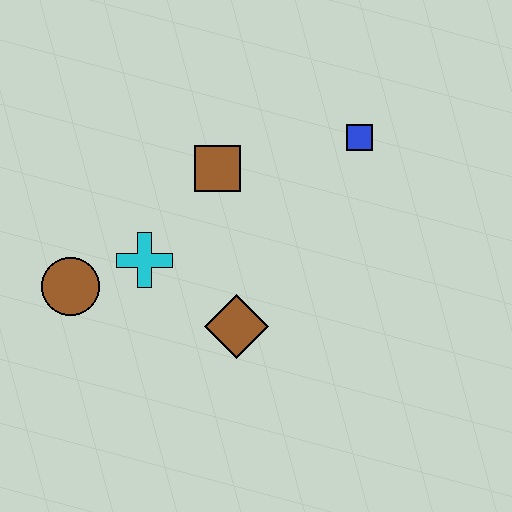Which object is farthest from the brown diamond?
The blue square is farthest from the brown diamond.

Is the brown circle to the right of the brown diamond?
No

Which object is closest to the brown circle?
The cyan cross is closest to the brown circle.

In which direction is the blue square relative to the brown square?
The blue square is to the right of the brown square.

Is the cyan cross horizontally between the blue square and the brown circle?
Yes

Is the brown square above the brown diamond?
Yes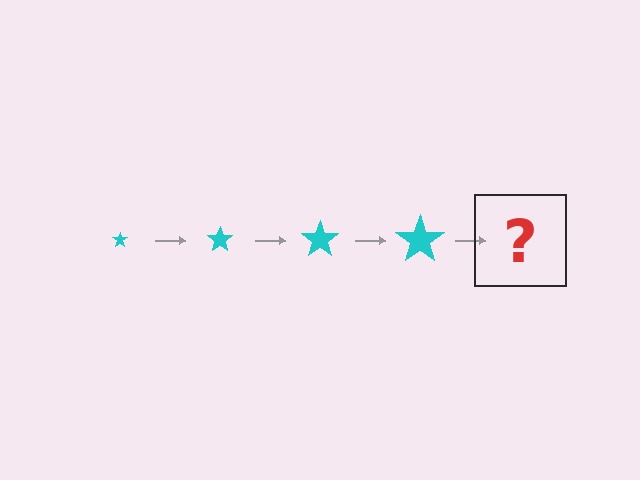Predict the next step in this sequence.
The next step is a cyan star, larger than the previous one.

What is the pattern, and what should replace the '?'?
The pattern is that the star gets progressively larger each step. The '?' should be a cyan star, larger than the previous one.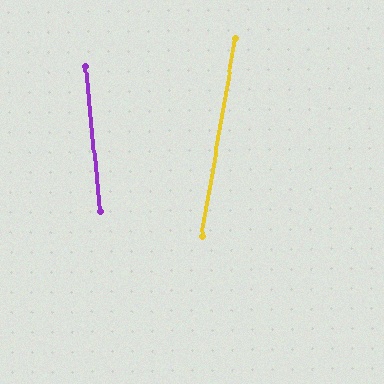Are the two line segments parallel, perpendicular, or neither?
Neither parallel nor perpendicular — they differ by about 15°.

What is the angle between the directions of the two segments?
Approximately 15 degrees.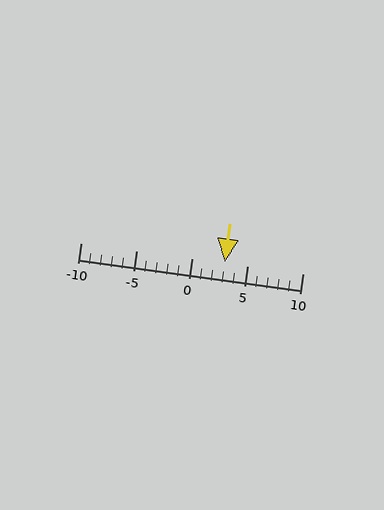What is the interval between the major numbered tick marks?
The major tick marks are spaced 5 units apart.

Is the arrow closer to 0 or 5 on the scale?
The arrow is closer to 5.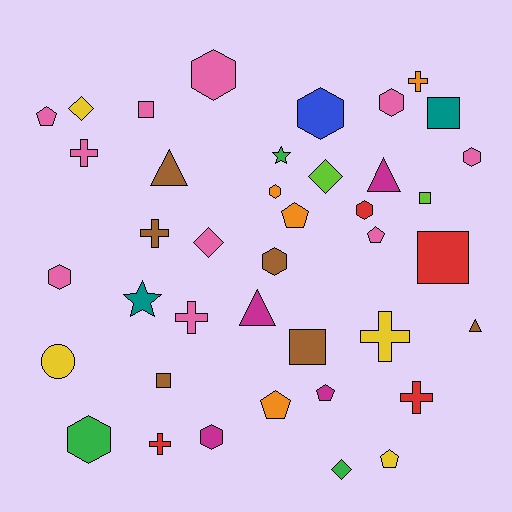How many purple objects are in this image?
There are no purple objects.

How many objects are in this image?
There are 40 objects.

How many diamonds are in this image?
There are 4 diamonds.